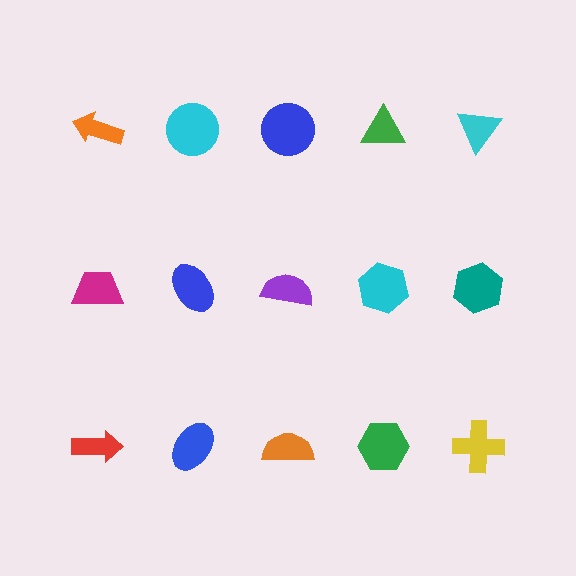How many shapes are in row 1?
5 shapes.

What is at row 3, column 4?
A green hexagon.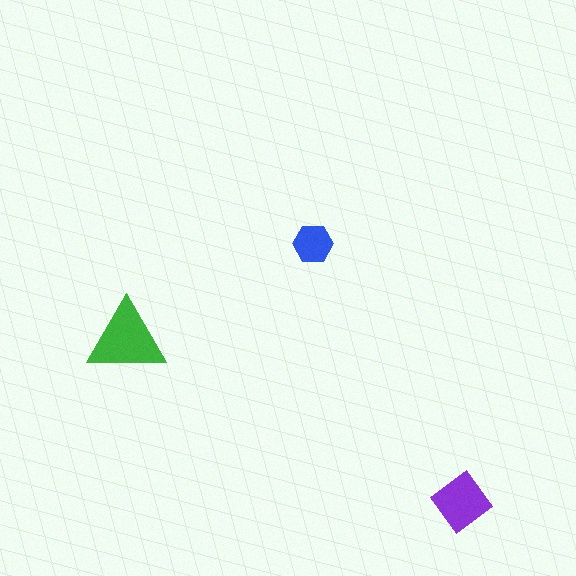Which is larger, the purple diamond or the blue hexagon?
The purple diamond.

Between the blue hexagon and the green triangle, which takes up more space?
The green triangle.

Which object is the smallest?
The blue hexagon.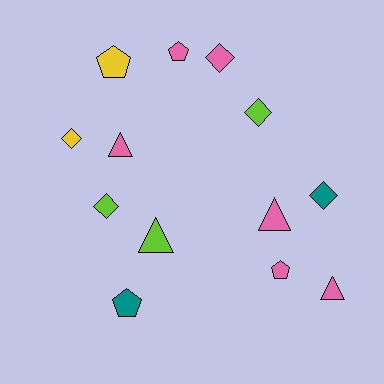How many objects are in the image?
There are 13 objects.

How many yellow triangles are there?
There are no yellow triangles.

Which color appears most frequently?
Pink, with 6 objects.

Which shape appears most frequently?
Diamond, with 5 objects.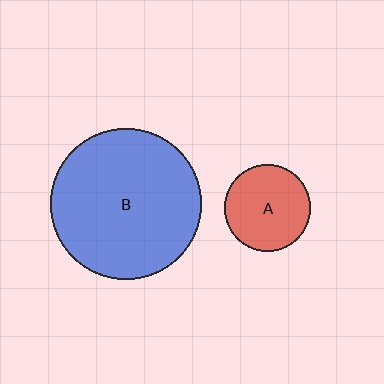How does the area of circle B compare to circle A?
Approximately 3.1 times.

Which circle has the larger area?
Circle B (blue).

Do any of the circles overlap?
No, none of the circles overlap.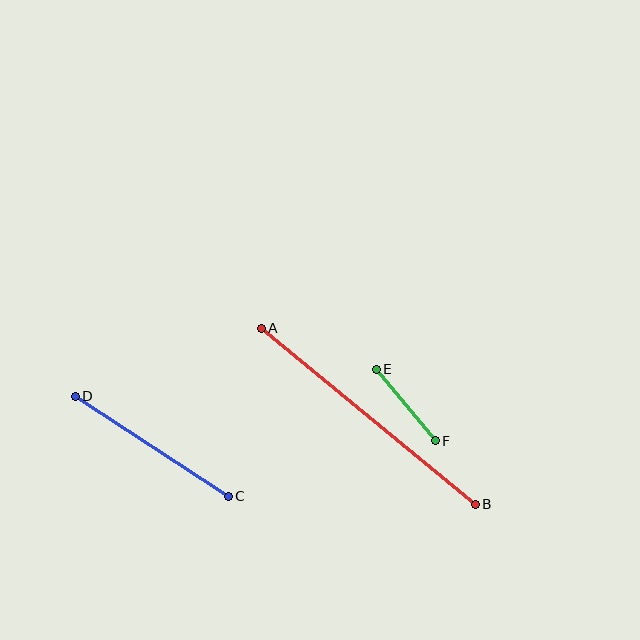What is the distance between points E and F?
The distance is approximately 93 pixels.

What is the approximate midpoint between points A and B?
The midpoint is at approximately (368, 416) pixels.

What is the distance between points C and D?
The distance is approximately 183 pixels.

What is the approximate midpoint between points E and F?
The midpoint is at approximately (406, 405) pixels.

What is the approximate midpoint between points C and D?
The midpoint is at approximately (152, 446) pixels.